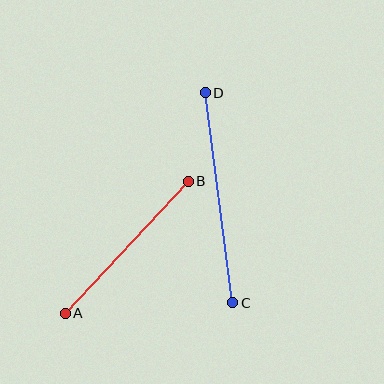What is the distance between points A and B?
The distance is approximately 180 pixels.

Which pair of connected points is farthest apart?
Points C and D are farthest apart.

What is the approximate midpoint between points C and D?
The midpoint is at approximately (219, 198) pixels.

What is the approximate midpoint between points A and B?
The midpoint is at approximately (127, 247) pixels.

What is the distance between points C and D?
The distance is approximately 212 pixels.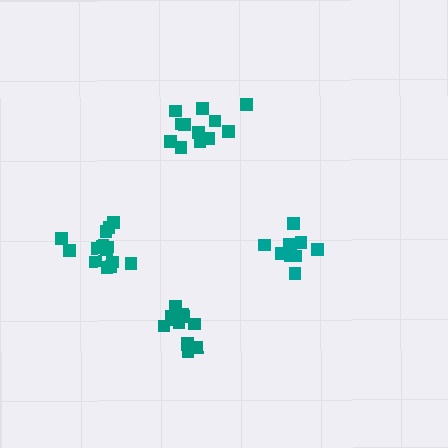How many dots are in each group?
Group 1: 12 dots, Group 2: 14 dots, Group 3: 11 dots, Group 4: 11 dots (48 total).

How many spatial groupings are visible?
There are 4 spatial groupings.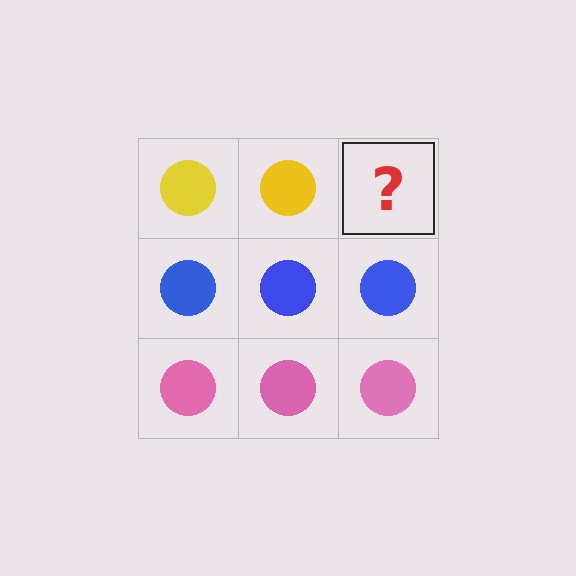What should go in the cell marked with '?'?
The missing cell should contain a yellow circle.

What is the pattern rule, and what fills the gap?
The rule is that each row has a consistent color. The gap should be filled with a yellow circle.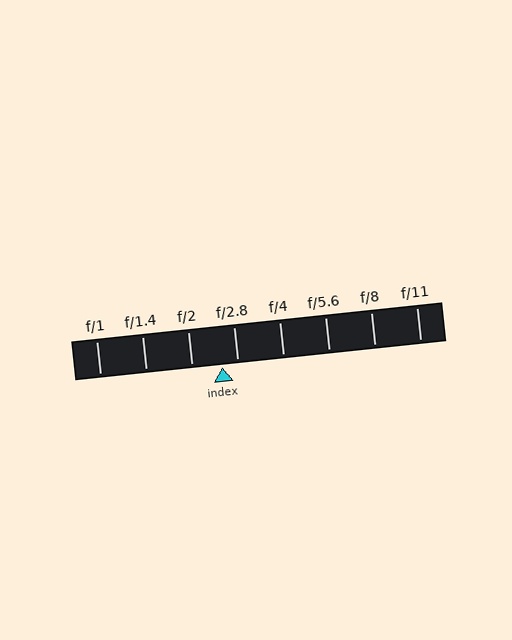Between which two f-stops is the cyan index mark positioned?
The index mark is between f/2 and f/2.8.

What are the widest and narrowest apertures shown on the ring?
The widest aperture shown is f/1 and the narrowest is f/11.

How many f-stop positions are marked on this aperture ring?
There are 8 f-stop positions marked.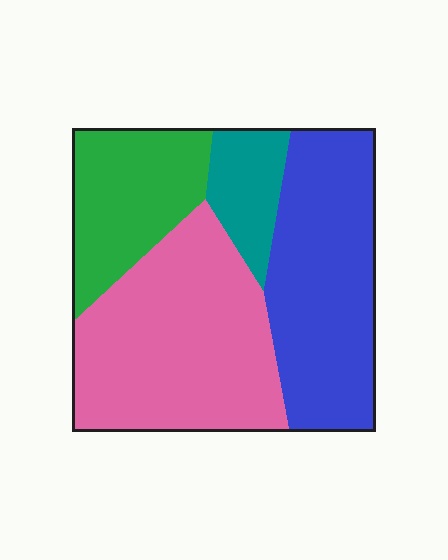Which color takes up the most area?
Pink, at roughly 40%.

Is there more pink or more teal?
Pink.